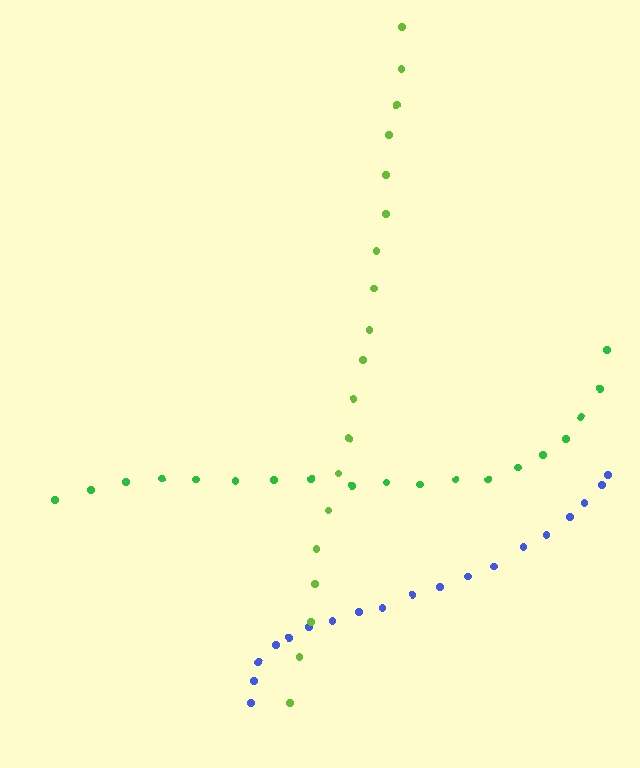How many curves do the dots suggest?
There are 3 distinct paths.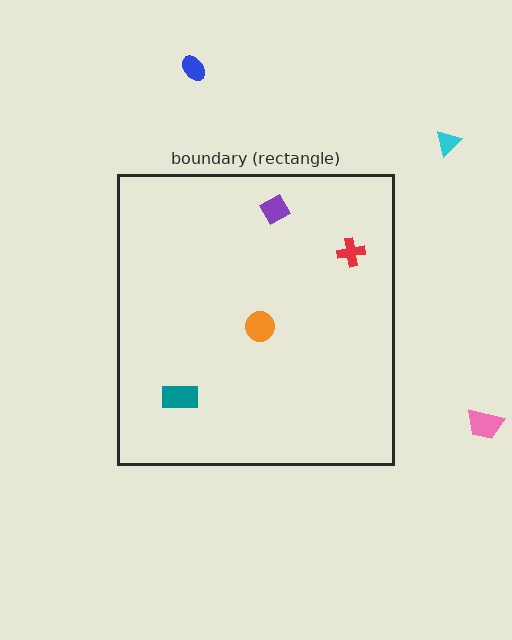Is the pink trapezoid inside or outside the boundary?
Outside.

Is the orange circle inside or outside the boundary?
Inside.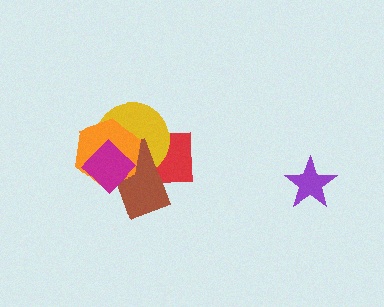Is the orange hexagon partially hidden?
Yes, it is partially covered by another shape.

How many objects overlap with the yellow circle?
4 objects overlap with the yellow circle.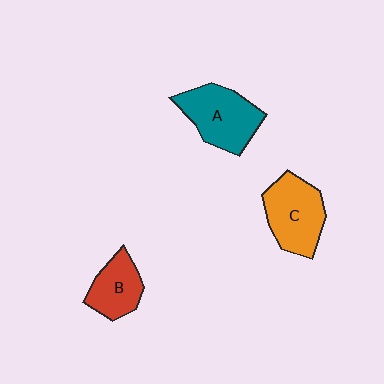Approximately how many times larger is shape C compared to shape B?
Approximately 1.4 times.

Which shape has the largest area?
Shape A (teal).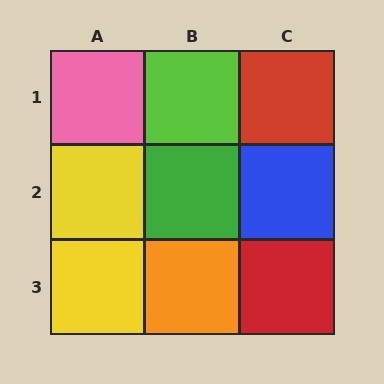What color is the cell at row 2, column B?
Green.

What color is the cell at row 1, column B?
Lime.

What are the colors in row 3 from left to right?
Yellow, orange, red.